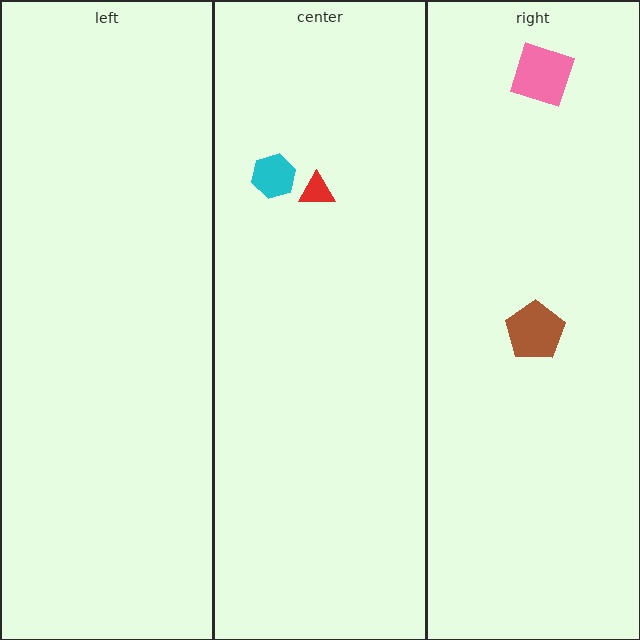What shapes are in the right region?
The pink diamond, the brown pentagon.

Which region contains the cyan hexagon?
The center region.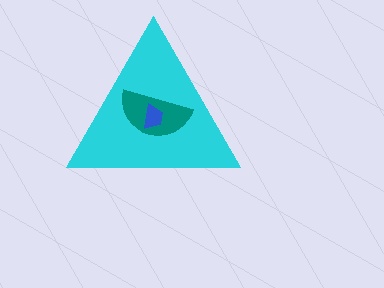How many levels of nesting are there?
3.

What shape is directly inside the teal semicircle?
The blue trapezoid.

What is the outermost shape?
The cyan triangle.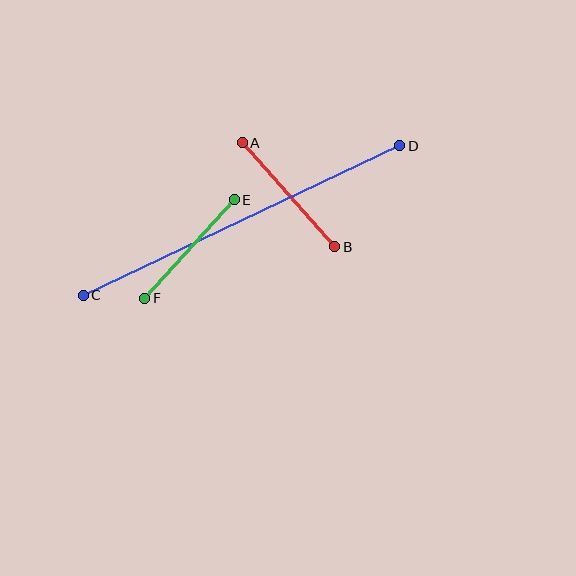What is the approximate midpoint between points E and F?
The midpoint is at approximately (189, 249) pixels.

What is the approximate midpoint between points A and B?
The midpoint is at approximately (288, 195) pixels.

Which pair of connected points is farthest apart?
Points C and D are farthest apart.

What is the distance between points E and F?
The distance is approximately 133 pixels.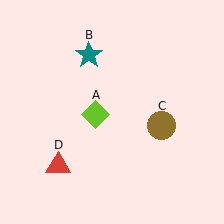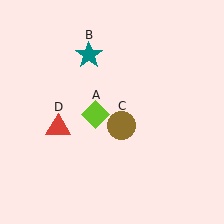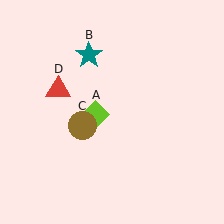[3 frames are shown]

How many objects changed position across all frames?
2 objects changed position: brown circle (object C), red triangle (object D).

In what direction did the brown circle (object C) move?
The brown circle (object C) moved left.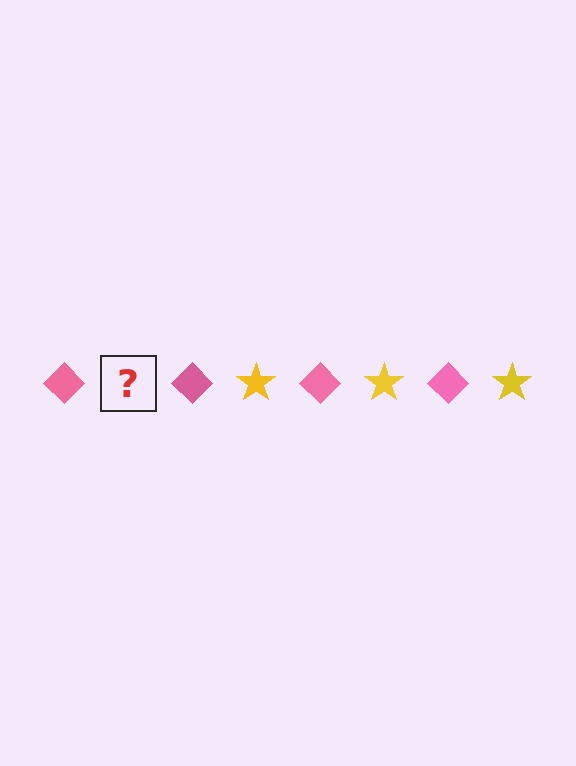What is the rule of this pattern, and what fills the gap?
The rule is that the pattern alternates between pink diamond and yellow star. The gap should be filled with a yellow star.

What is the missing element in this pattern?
The missing element is a yellow star.